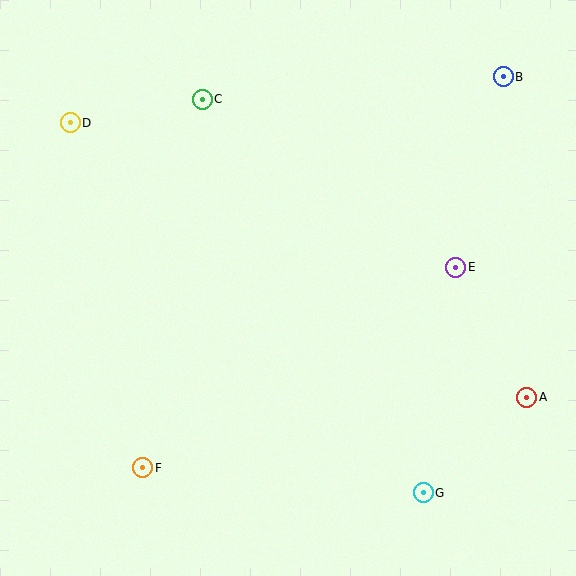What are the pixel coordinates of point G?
Point G is at (423, 493).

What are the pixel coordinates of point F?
Point F is at (143, 468).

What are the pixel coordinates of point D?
Point D is at (70, 123).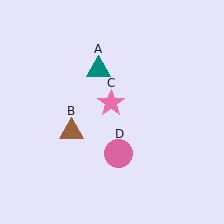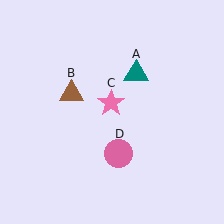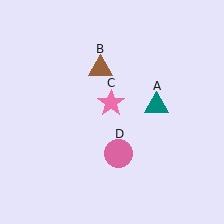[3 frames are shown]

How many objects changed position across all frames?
2 objects changed position: teal triangle (object A), brown triangle (object B).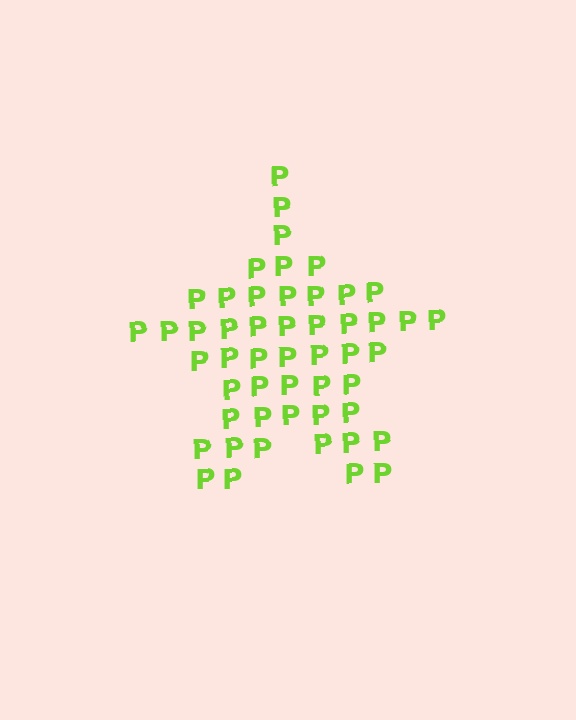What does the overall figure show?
The overall figure shows a star.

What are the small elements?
The small elements are letter P's.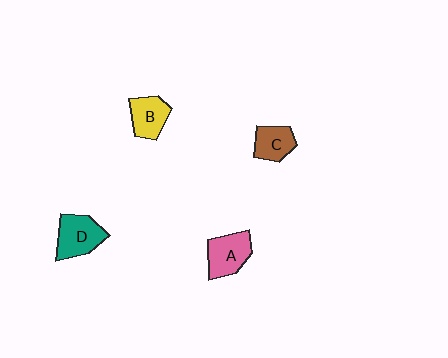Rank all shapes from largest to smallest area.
From largest to smallest: D (teal), A (pink), B (yellow), C (brown).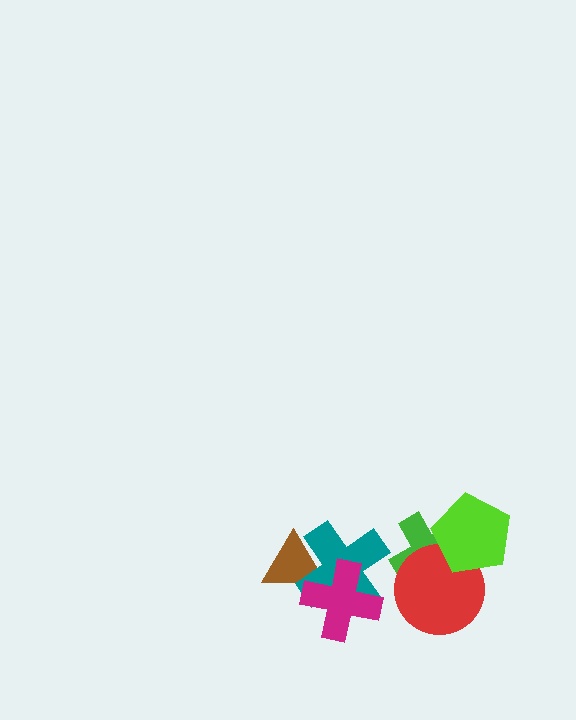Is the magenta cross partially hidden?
No, no other shape covers it.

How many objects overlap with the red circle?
2 objects overlap with the red circle.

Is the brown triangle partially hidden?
Yes, it is partially covered by another shape.